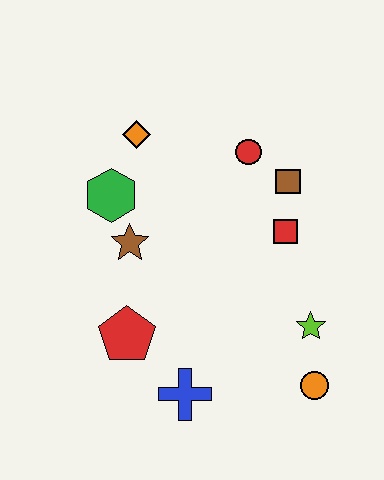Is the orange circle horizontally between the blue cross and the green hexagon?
No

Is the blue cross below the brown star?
Yes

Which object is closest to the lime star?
The orange circle is closest to the lime star.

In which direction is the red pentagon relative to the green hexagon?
The red pentagon is below the green hexagon.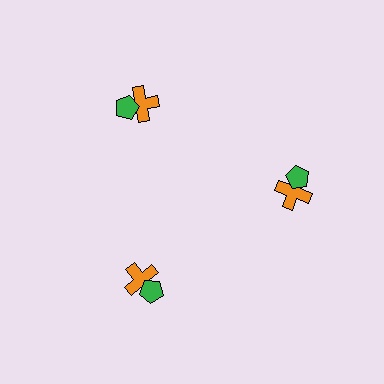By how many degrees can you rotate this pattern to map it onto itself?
The pattern maps onto itself every 120 degrees of rotation.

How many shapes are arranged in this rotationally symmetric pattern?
There are 6 shapes, arranged in 3 groups of 2.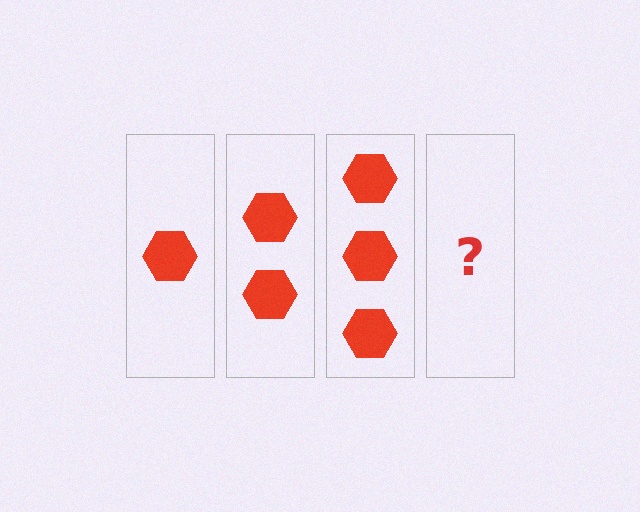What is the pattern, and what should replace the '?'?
The pattern is that each step adds one more hexagon. The '?' should be 4 hexagons.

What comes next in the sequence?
The next element should be 4 hexagons.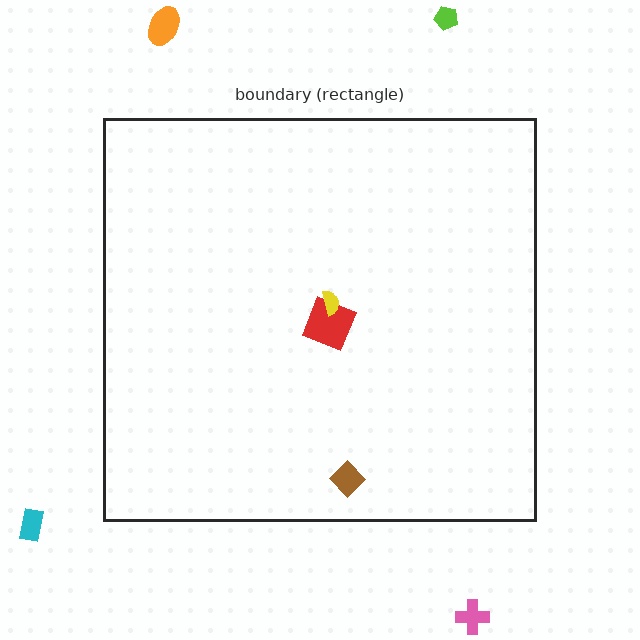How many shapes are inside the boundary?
3 inside, 4 outside.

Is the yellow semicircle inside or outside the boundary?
Inside.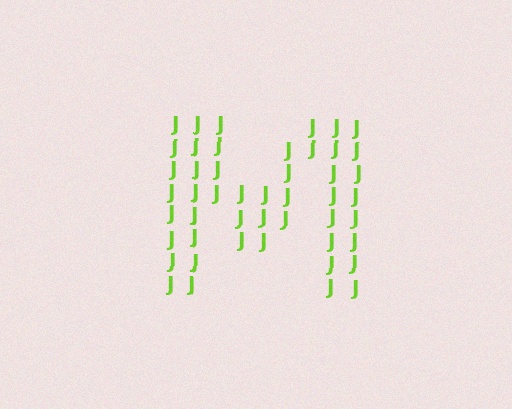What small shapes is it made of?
It is made of small letter J's.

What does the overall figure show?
The overall figure shows the letter M.